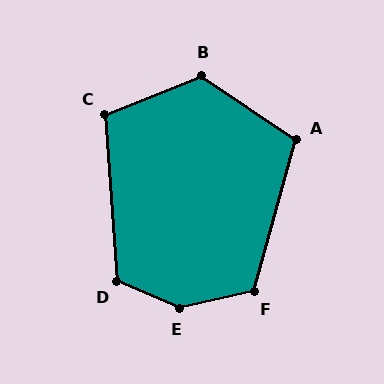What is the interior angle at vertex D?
Approximately 117 degrees (obtuse).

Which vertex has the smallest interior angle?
C, at approximately 108 degrees.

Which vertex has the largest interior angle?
E, at approximately 144 degrees.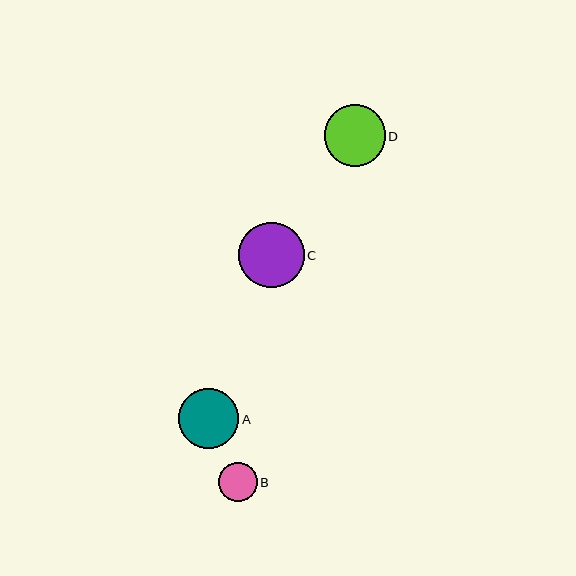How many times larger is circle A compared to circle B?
Circle A is approximately 1.5 times the size of circle B.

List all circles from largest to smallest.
From largest to smallest: C, D, A, B.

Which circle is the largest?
Circle C is the largest with a size of approximately 66 pixels.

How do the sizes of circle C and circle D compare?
Circle C and circle D are approximately the same size.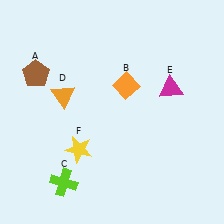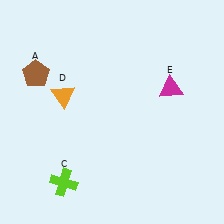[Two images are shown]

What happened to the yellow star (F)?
The yellow star (F) was removed in Image 2. It was in the bottom-left area of Image 1.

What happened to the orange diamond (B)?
The orange diamond (B) was removed in Image 2. It was in the top-right area of Image 1.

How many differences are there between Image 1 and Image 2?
There are 2 differences between the two images.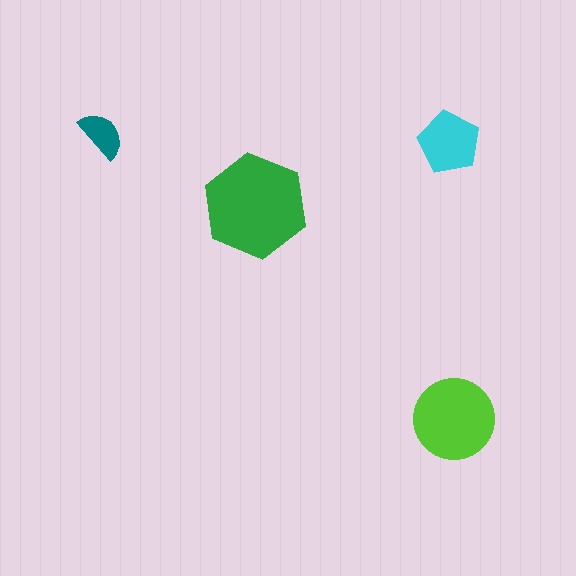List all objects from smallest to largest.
The teal semicircle, the cyan pentagon, the lime circle, the green hexagon.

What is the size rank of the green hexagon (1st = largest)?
1st.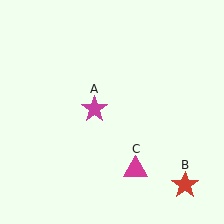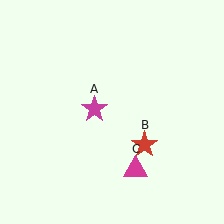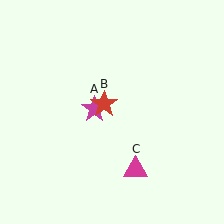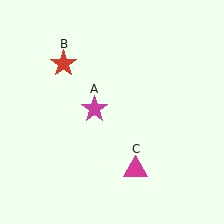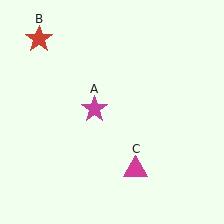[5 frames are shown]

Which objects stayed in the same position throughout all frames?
Magenta star (object A) and magenta triangle (object C) remained stationary.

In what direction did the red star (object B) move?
The red star (object B) moved up and to the left.